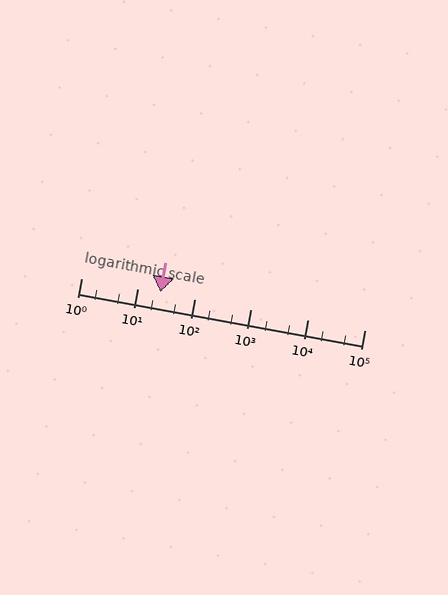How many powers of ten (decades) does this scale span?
The scale spans 5 decades, from 1 to 100000.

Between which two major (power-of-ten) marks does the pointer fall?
The pointer is between 10 and 100.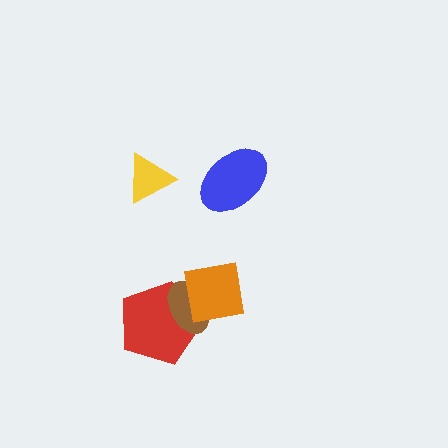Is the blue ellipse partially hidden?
No, no other shape covers it.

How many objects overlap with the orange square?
1 object overlaps with the orange square.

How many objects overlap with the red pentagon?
1 object overlaps with the red pentagon.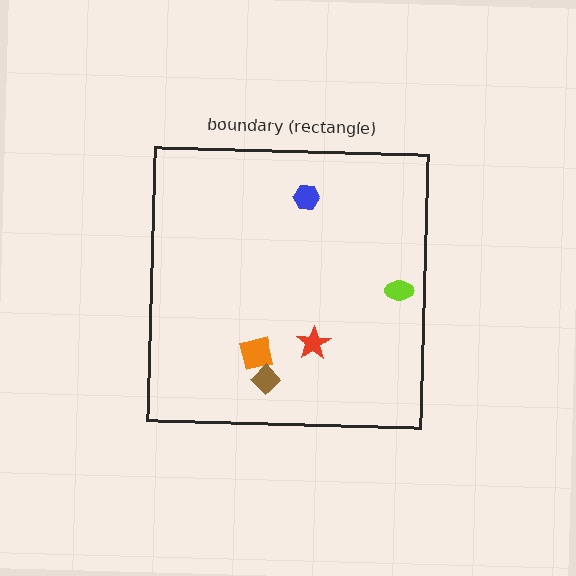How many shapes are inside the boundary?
5 inside, 0 outside.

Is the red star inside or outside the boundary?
Inside.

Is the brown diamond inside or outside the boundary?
Inside.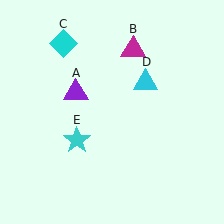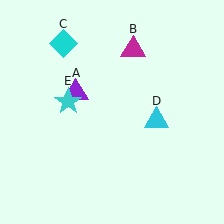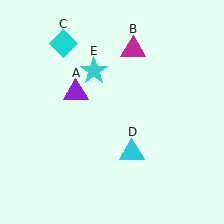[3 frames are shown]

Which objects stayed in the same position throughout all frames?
Purple triangle (object A) and magenta triangle (object B) and cyan diamond (object C) remained stationary.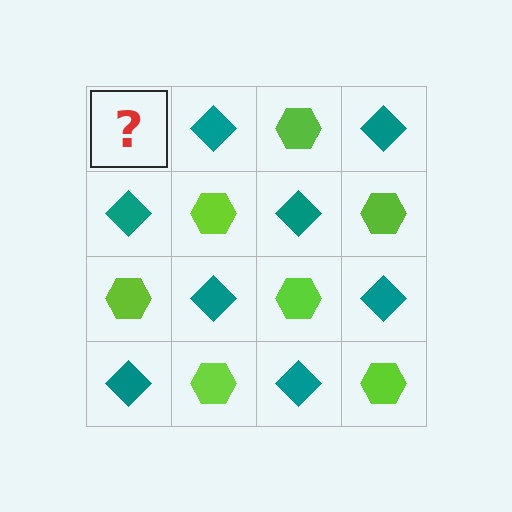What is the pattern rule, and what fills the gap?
The rule is that it alternates lime hexagon and teal diamond in a checkerboard pattern. The gap should be filled with a lime hexagon.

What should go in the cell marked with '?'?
The missing cell should contain a lime hexagon.